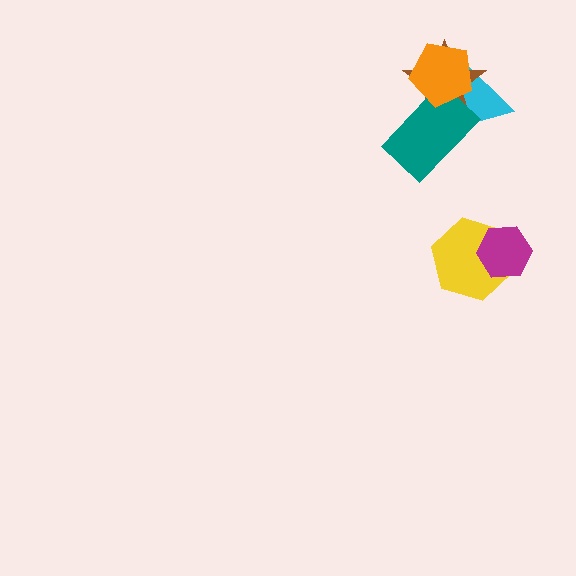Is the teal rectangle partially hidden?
Yes, it is partially covered by another shape.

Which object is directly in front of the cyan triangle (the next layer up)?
The brown star is directly in front of the cyan triangle.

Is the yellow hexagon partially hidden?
Yes, it is partially covered by another shape.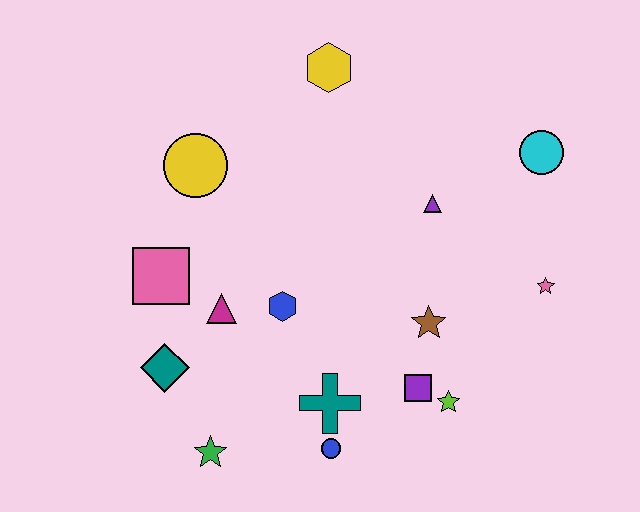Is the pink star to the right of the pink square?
Yes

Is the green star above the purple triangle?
No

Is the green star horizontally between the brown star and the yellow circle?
Yes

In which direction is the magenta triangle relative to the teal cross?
The magenta triangle is to the left of the teal cross.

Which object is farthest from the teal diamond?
The cyan circle is farthest from the teal diamond.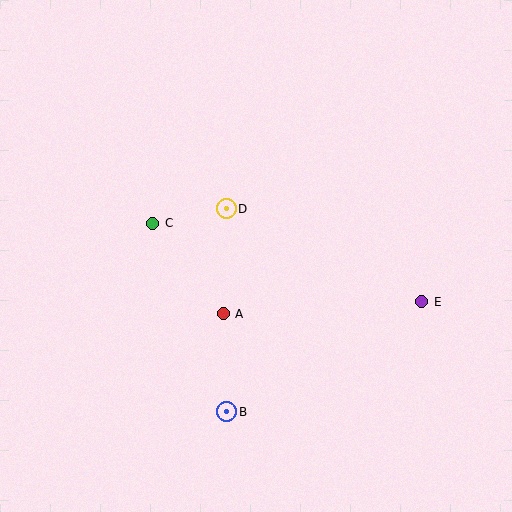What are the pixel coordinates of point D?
Point D is at (226, 209).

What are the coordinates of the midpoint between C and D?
The midpoint between C and D is at (190, 216).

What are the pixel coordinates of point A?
Point A is at (223, 314).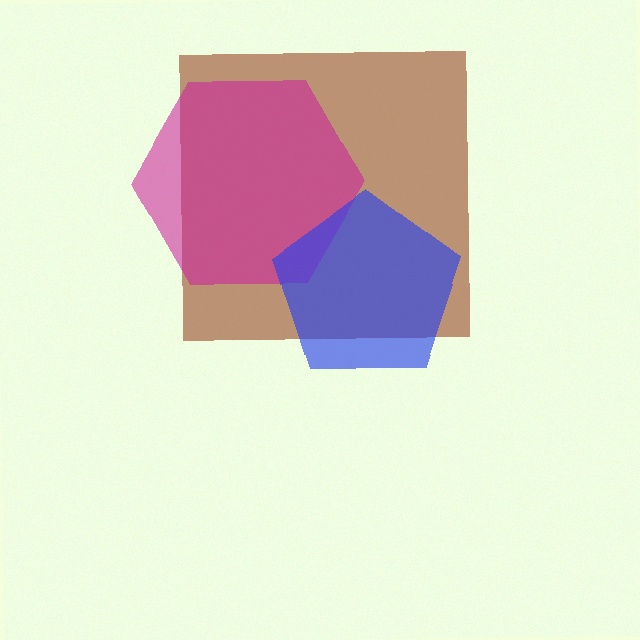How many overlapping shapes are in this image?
There are 3 overlapping shapes in the image.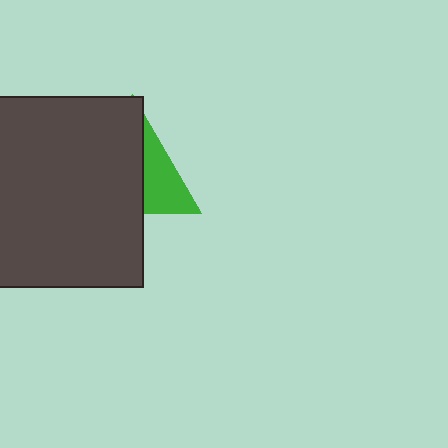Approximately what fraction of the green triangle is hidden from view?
Roughly 64% of the green triangle is hidden behind the dark gray square.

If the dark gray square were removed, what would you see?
You would see the complete green triangle.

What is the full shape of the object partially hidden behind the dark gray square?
The partially hidden object is a green triangle.